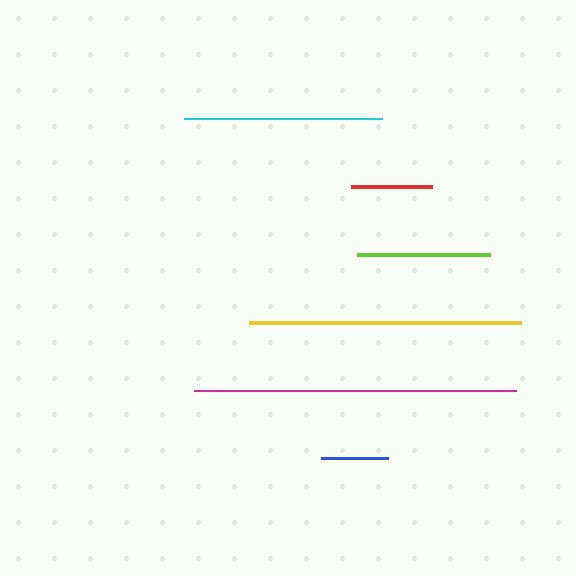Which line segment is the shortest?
The blue line is the shortest at approximately 67 pixels.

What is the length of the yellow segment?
The yellow segment is approximately 272 pixels long.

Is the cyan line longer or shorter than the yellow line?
The yellow line is longer than the cyan line.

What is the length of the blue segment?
The blue segment is approximately 67 pixels long.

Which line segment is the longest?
The magenta line is the longest at approximately 322 pixels.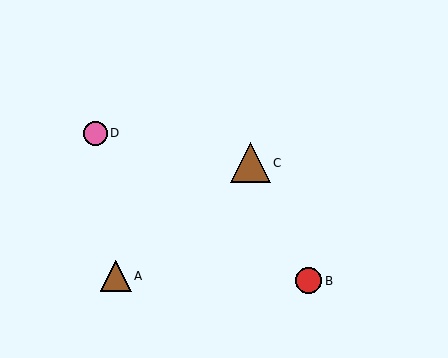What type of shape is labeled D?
Shape D is a pink circle.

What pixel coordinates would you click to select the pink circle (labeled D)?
Click at (95, 133) to select the pink circle D.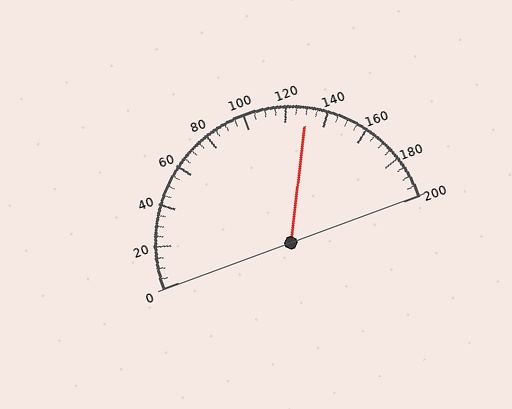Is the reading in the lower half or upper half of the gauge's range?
The reading is in the upper half of the range (0 to 200).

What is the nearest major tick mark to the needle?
The nearest major tick mark is 120.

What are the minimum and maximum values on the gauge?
The gauge ranges from 0 to 200.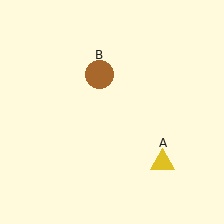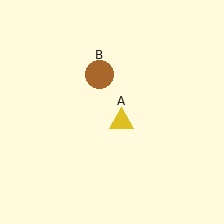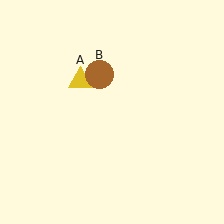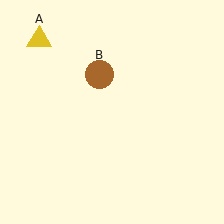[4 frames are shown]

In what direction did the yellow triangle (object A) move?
The yellow triangle (object A) moved up and to the left.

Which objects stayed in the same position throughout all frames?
Brown circle (object B) remained stationary.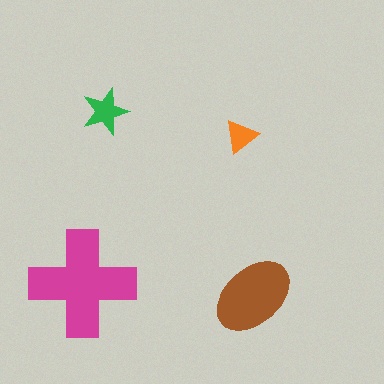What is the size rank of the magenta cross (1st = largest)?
1st.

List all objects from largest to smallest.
The magenta cross, the brown ellipse, the green star, the orange triangle.